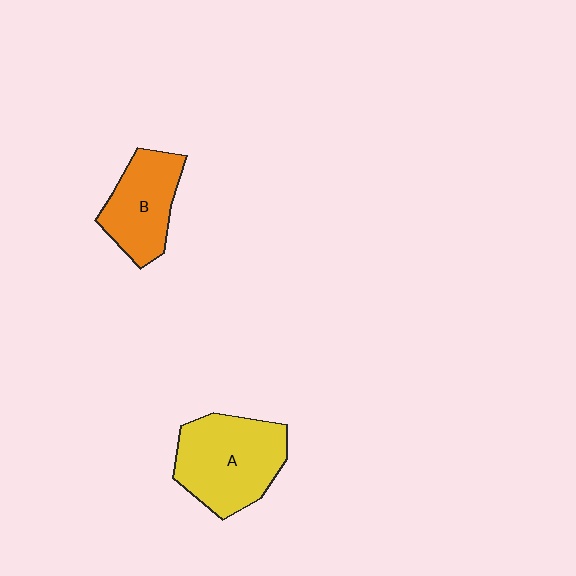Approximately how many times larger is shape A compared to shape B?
Approximately 1.4 times.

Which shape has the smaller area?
Shape B (orange).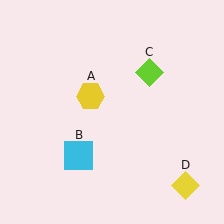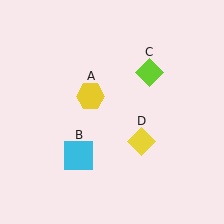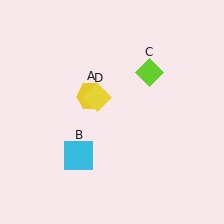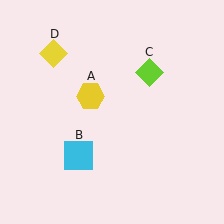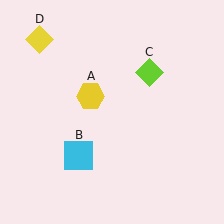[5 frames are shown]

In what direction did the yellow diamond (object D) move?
The yellow diamond (object D) moved up and to the left.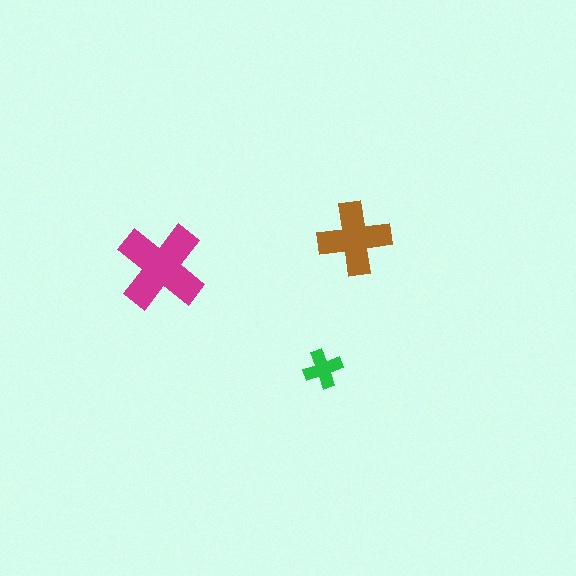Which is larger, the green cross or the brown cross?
The brown one.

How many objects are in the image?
There are 3 objects in the image.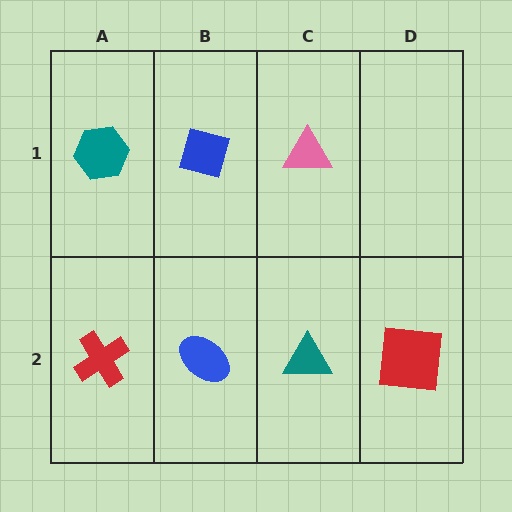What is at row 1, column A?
A teal hexagon.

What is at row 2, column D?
A red square.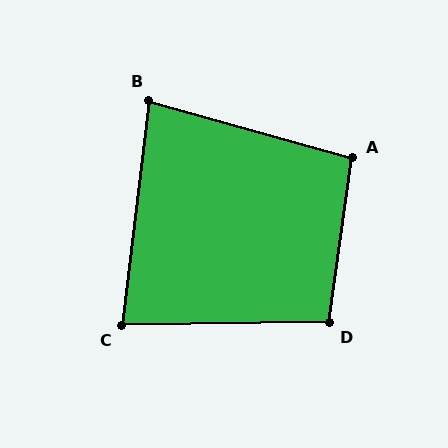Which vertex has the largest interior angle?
D, at approximately 99 degrees.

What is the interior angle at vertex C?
Approximately 82 degrees (acute).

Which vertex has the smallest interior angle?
B, at approximately 81 degrees.